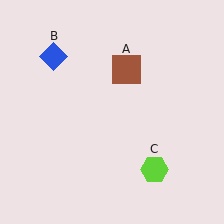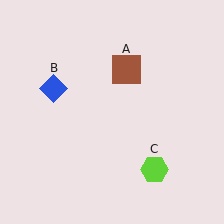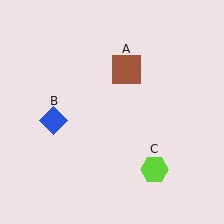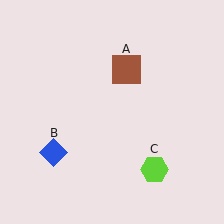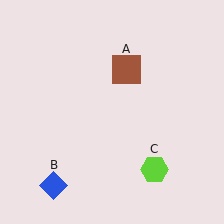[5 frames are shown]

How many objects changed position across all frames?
1 object changed position: blue diamond (object B).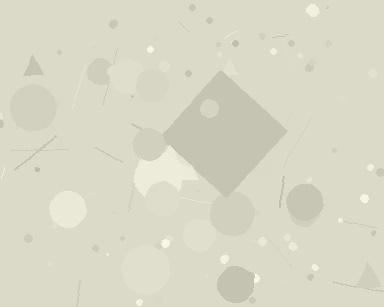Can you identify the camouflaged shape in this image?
The camouflaged shape is a diamond.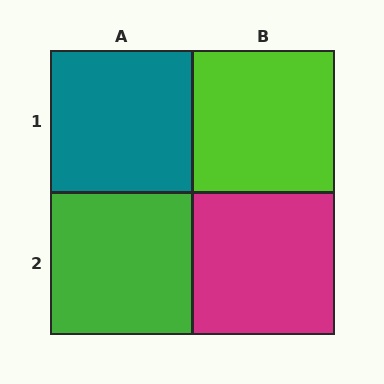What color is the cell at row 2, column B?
Magenta.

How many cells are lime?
1 cell is lime.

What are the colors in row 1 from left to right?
Teal, lime.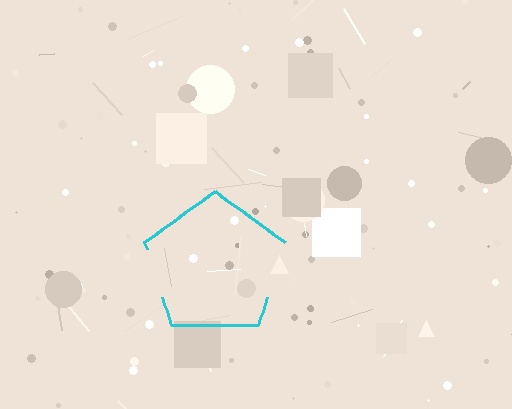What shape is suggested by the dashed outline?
The dashed outline suggests a pentagon.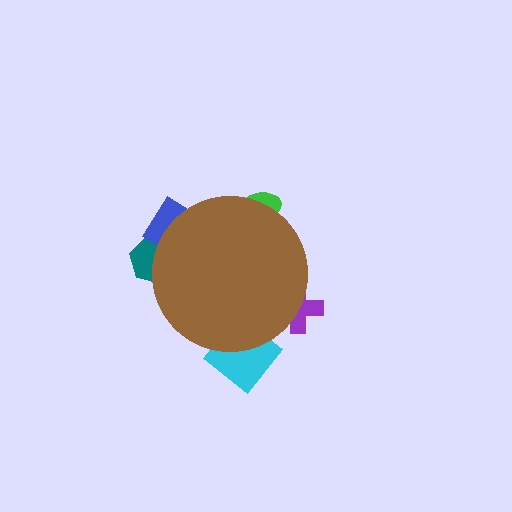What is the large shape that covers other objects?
A brown circle.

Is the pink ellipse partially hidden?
Yes, the pink ellipse is partially hidden behind the brown circle.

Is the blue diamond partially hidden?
Yes, the blue diamond is partially hidden behind the brown circle.